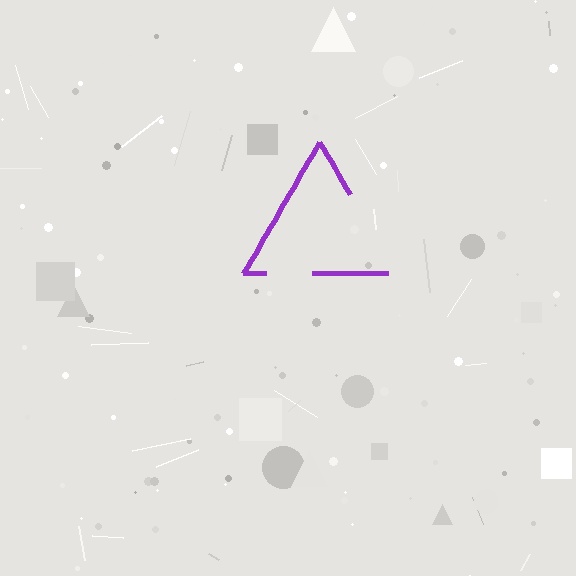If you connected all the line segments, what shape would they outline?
They would outline a triangle.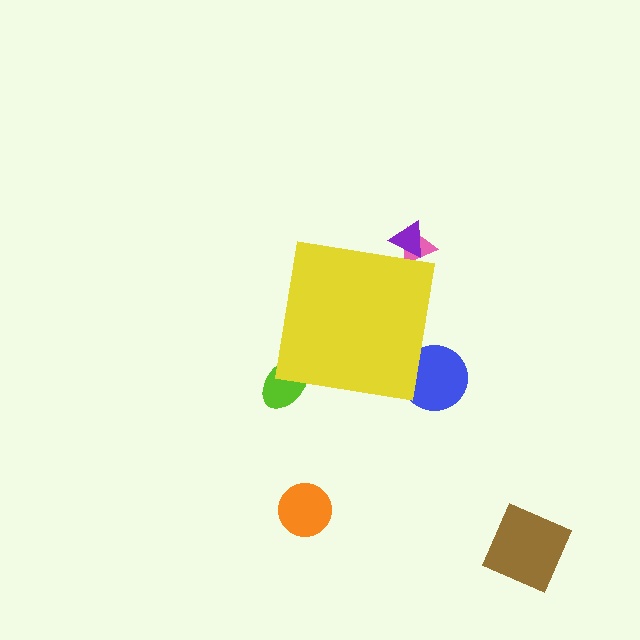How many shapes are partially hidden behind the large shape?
4 shapes are partially hidden.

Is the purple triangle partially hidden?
Yes, the purple triangle is partially hidden behind the yellow square.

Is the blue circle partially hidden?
Yes, the blue circle is partially hidden behind the yellow square.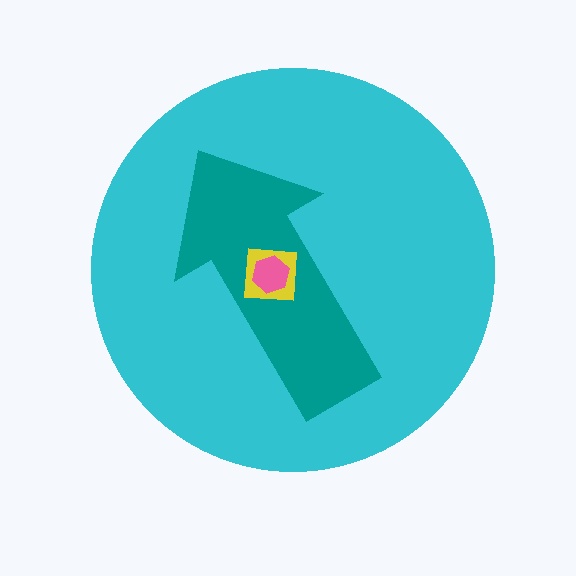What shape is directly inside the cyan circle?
The teal arrow.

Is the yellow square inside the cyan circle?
Yes.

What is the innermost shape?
The pink hexagon.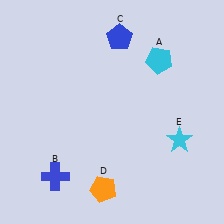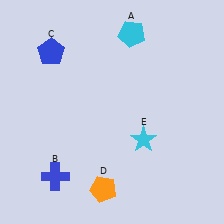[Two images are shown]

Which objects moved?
The objects that moved are: the cyan pentagon (A), the blue pentagon (C), the cyan star (E).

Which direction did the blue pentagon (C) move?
The blue pentagon (C) moved left.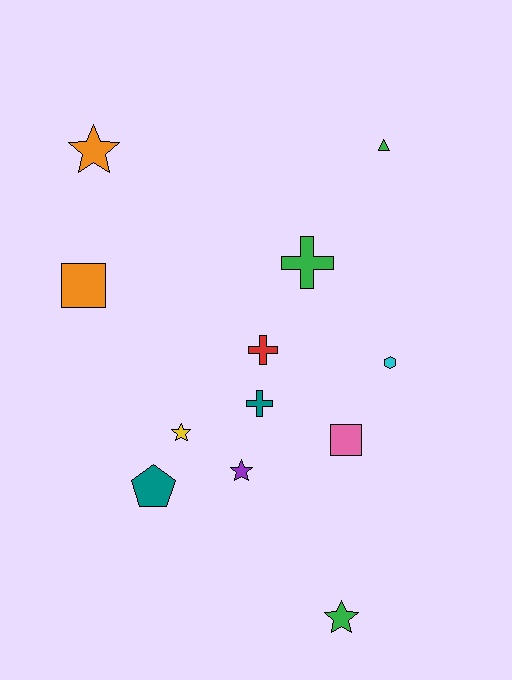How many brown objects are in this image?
There are no brown objects.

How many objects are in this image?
There are 12 objects.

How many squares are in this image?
There are 2 squares.